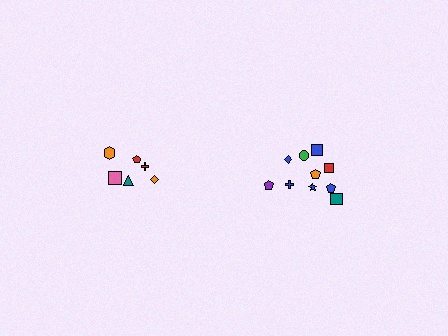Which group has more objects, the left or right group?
The right group.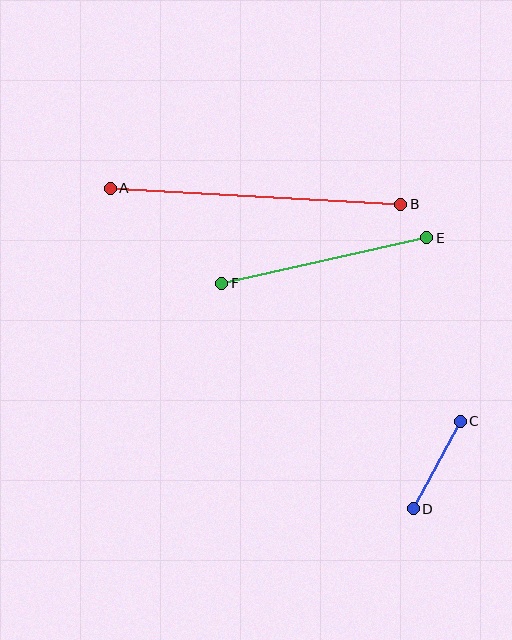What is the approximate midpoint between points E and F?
The midpoint is at approximately (324, 261) pixels.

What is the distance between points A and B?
The distance is approximately 291 pixels.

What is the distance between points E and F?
The distance is approximately 210 pixels.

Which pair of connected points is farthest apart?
Points A and B are farthest apart.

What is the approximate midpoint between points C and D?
The midpoint is at approximately (437, 465) pixels.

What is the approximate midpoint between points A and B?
The midpoint is at approximately (256, 196) pixels.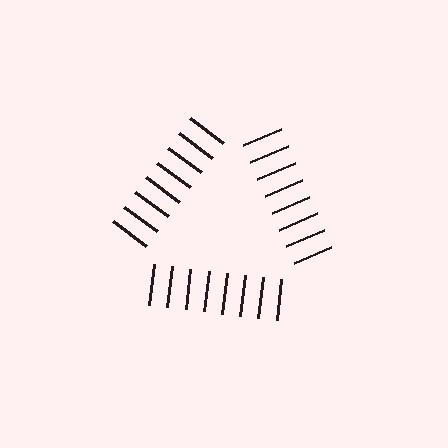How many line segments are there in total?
24 — 8 along each of the 3 edges.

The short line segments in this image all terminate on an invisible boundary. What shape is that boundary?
An illusory triangle — the line segments terminate on its edges but no continuous stroke is drawn.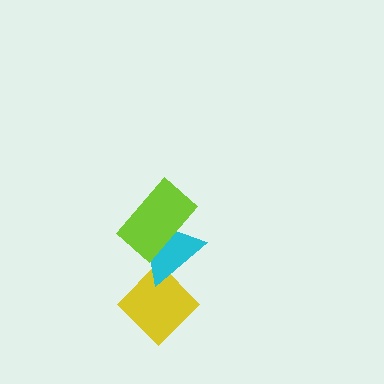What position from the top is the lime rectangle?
The lime rectangle is 1st from the top.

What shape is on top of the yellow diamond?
The cyan triangle is on top of the yellow diamond.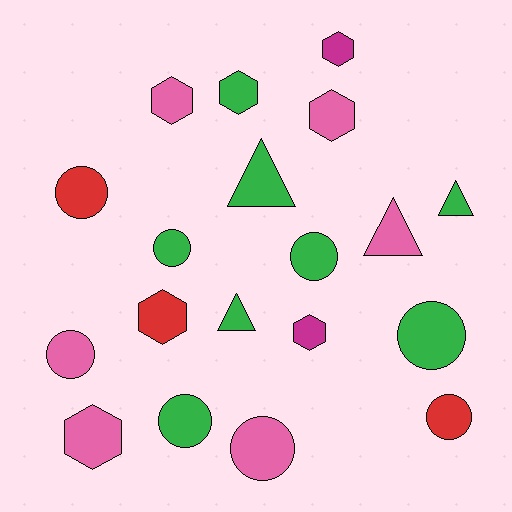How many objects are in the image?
There are 19 objects.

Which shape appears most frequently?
Circle, with 8 objects.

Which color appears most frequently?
Green, with 8 objects.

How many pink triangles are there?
There is 1 pink triangle.